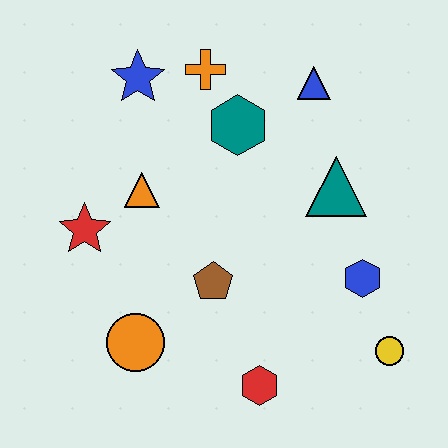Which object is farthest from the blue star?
The yellow circle is farthest from the blue star.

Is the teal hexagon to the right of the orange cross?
Yes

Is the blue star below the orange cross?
Yes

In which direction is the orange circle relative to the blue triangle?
The orange circle is below the blue triangle.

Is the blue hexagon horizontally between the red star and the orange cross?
No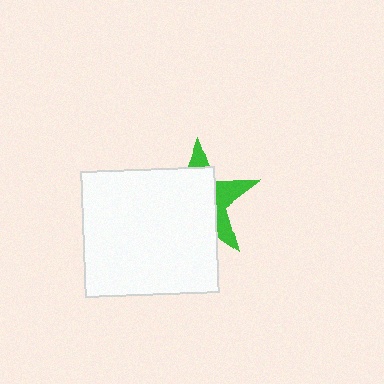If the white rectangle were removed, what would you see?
You would see the complete green star.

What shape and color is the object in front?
The object in front is a white rectangle.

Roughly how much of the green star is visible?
A small part of it is visible (roughly 33%).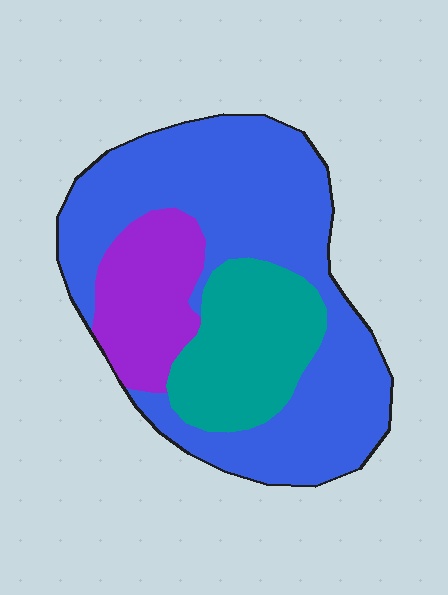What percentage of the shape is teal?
Teal covers roughly 20% of the shape.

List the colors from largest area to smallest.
From largest to smallest: blue, teal, purple.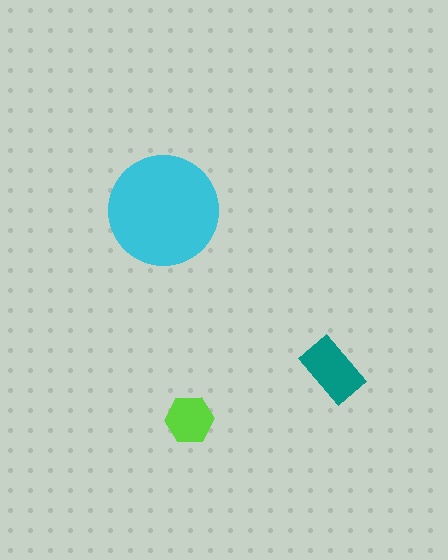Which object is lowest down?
The lime hexagon is bottommost.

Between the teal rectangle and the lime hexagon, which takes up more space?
The teal rectangle.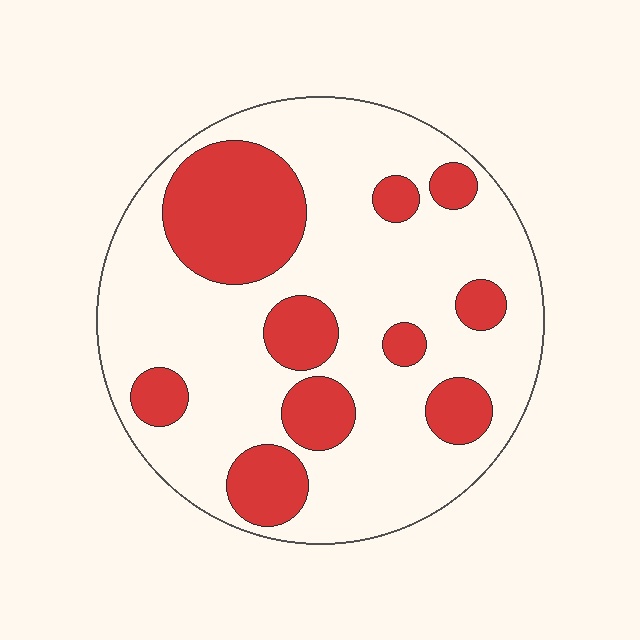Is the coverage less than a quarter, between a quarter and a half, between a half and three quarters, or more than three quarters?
Between a quarter and a half.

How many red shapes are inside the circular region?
10.